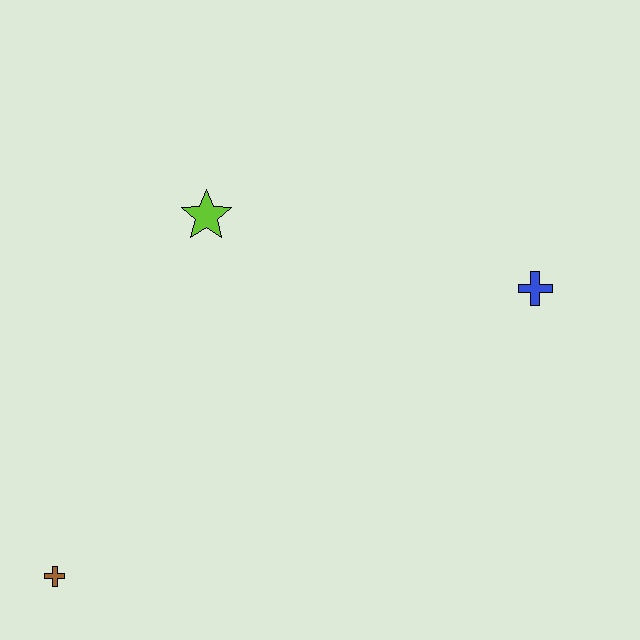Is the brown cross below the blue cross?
Yes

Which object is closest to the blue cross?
The lime star is closest to the blue cross.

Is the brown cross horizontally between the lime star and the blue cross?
No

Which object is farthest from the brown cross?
The blue cross is farthest from the brown cross.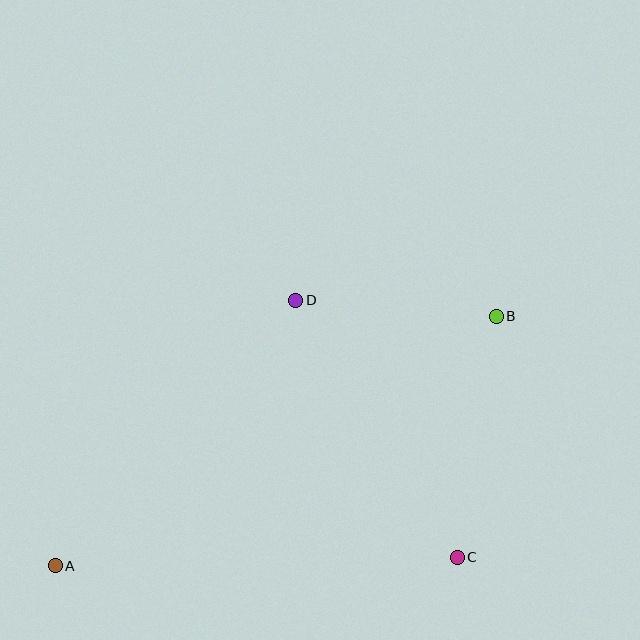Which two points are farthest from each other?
Points A and B are farthest from each other.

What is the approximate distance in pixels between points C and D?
The distance between C and D is approximately 304 pixels.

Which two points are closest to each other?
Points B and D are closest to each other.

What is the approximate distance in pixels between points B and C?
The distance between B and C is approximately 244 pixels.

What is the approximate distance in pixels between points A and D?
The distance between A and D is approximately 358 pixels.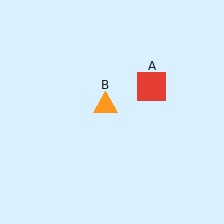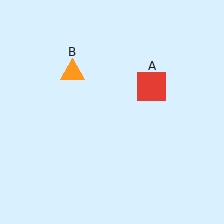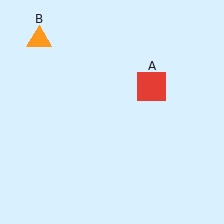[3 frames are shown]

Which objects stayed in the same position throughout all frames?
Red square (object A) remained stationary.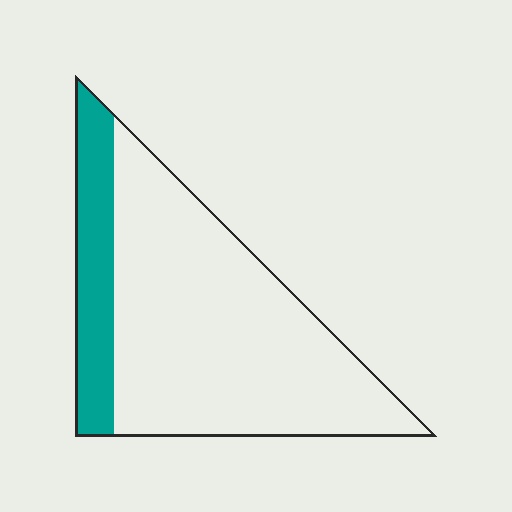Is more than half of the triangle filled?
No.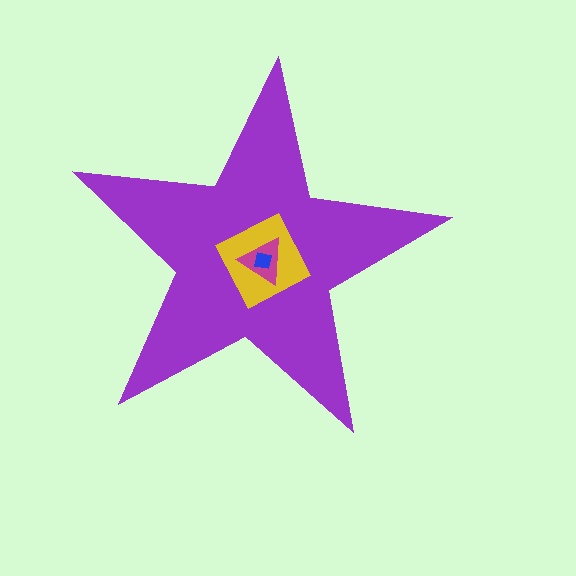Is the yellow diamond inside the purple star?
Yes.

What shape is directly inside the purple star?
The yellow diamond.